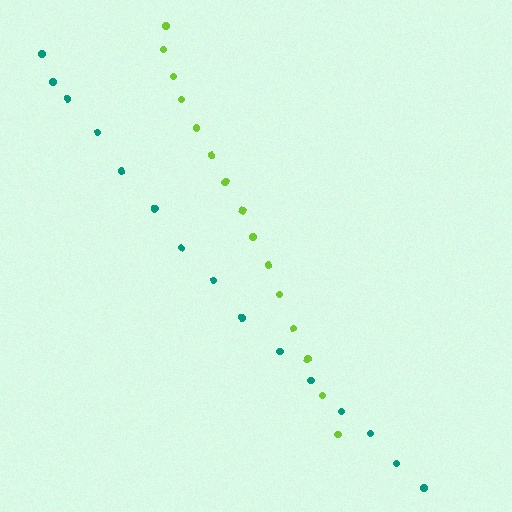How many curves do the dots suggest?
There are 2 distinct paths.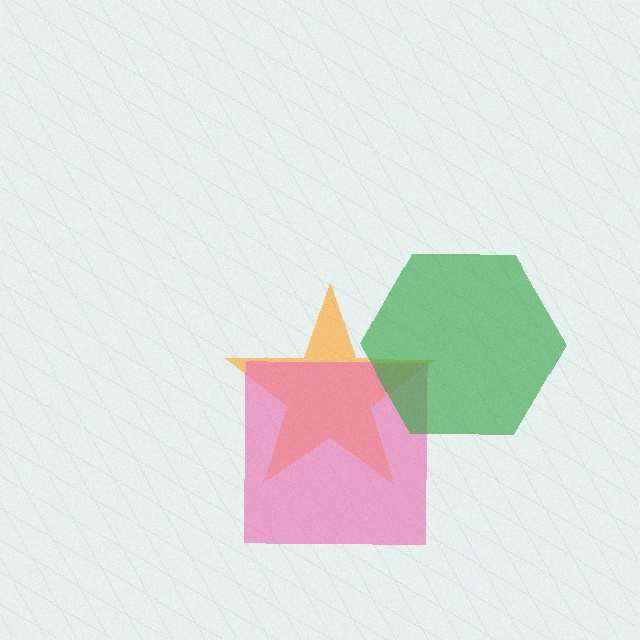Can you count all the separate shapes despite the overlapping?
Yes, there are 3 separate shapes.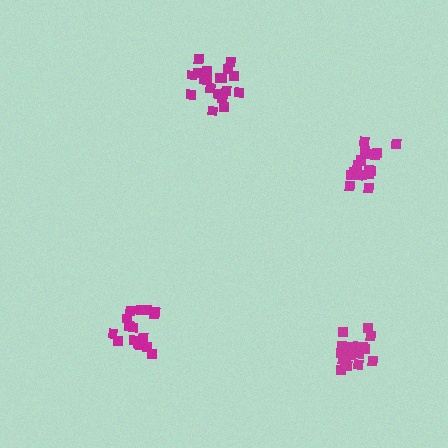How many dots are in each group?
Group 1: 19 dots, Group 2: 16 dots, Group 3: 19 dots, Group 4: 20 dots (74 total).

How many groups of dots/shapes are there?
There are 4 groups.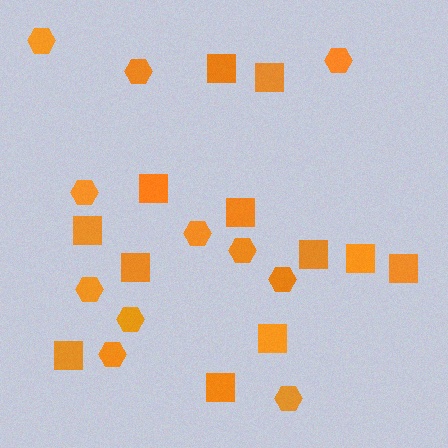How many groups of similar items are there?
There are 2 groups: one group of hexagons (11) and one group of squares (12).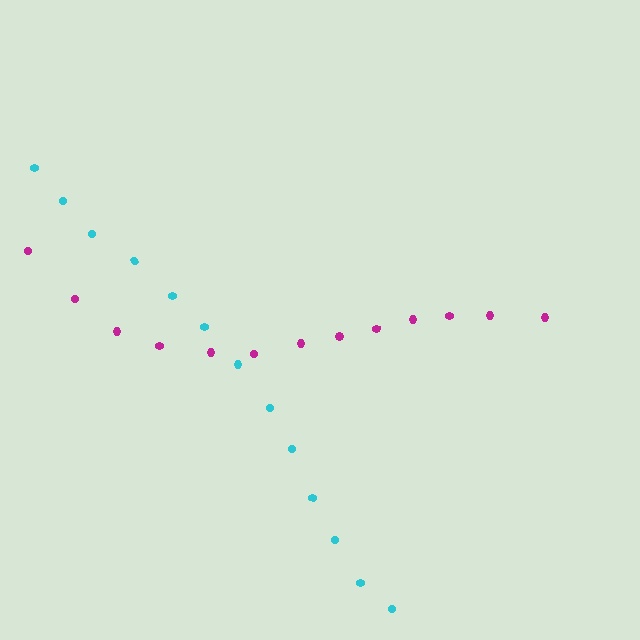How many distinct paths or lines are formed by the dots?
There are 2 distinct paths.